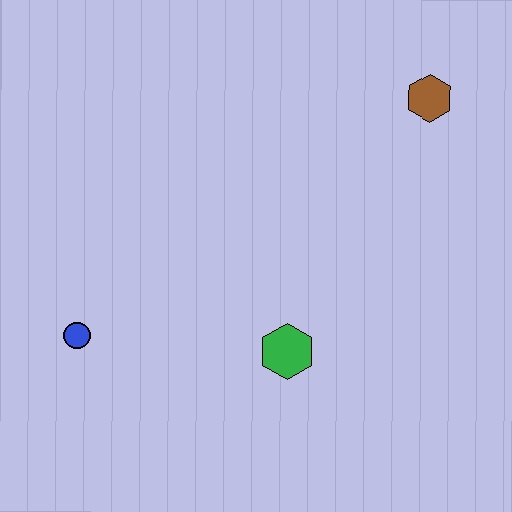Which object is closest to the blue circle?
The green hexagon is closest to the blue circle.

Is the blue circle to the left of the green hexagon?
Yes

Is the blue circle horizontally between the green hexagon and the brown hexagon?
No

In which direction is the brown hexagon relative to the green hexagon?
The brown hexagon is above the green hexagon.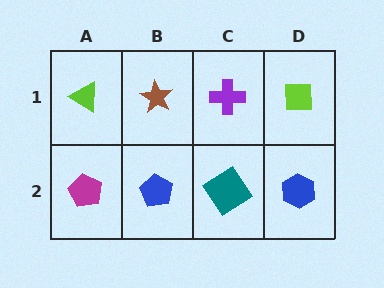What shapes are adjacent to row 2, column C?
A purple cross (row 1, column C), a blue pentagon (row 2, column B), a blue hexagon (row 2, column D).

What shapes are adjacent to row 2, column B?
A brown star (row 1, column B), a magenta pentagon (row 2, column A), a teal diamond (row 2, column C).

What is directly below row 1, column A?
A magenta pentagon.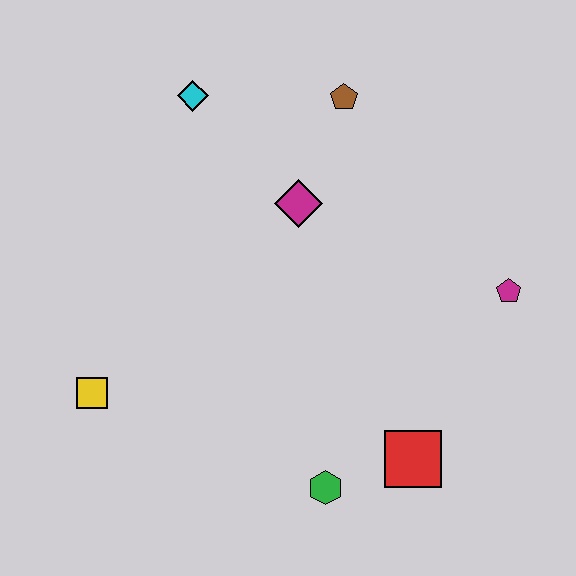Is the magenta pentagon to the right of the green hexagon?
Yes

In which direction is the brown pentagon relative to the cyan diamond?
The brown pentagon is to the right of the cyan diamond.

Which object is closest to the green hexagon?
The red square is closest to the green hexagon.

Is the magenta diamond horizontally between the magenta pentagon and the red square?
No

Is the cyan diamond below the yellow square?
No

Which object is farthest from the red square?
The cyan diamond is farthest from the red square.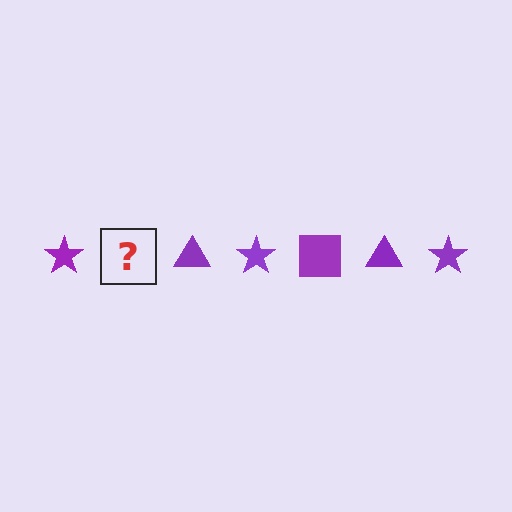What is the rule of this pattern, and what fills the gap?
The rule is that the pattern cycles through star, square, triangle shapes in purple. The gap should be filled with a purple square.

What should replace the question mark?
The question mark should be replaced with a purple square.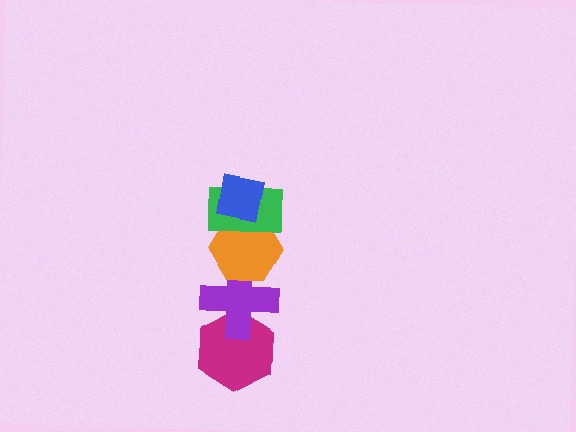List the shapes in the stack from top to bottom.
From top to bottom: the blue square, the green rectangle, the orange hexagon, the purple cross, the magenta hexagon.